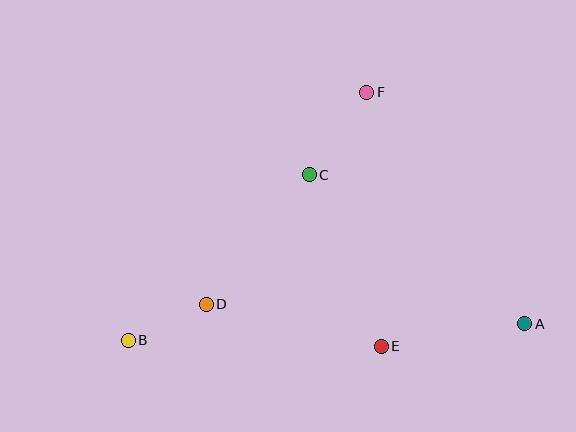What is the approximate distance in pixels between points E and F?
The distance between E and F is approximately 255 pixels.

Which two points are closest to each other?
Points B and D are closest to each other.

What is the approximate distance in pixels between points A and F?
The distance between A and F is approximately 280 pixels.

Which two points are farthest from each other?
Points A and B are farthest from each other.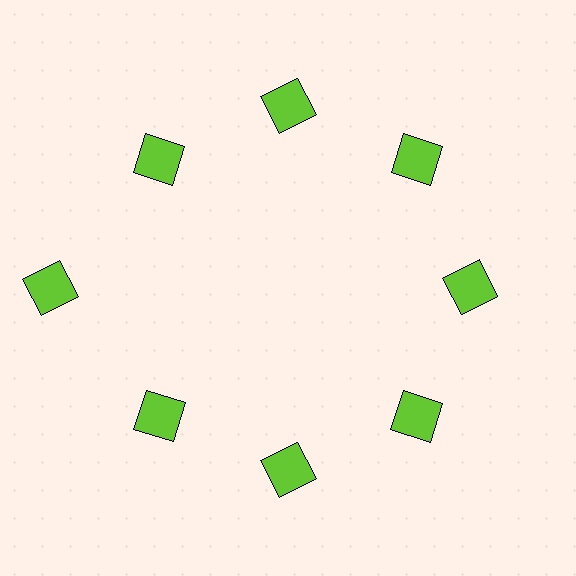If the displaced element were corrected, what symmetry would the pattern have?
It would have 8-fold rotational symmetry — the pattern would map onto itself every 45 degrees.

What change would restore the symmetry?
The symmetry would be restored by moving it inward, back onto the ring so that all 8 squares sit at equal angles and equal distance from the center.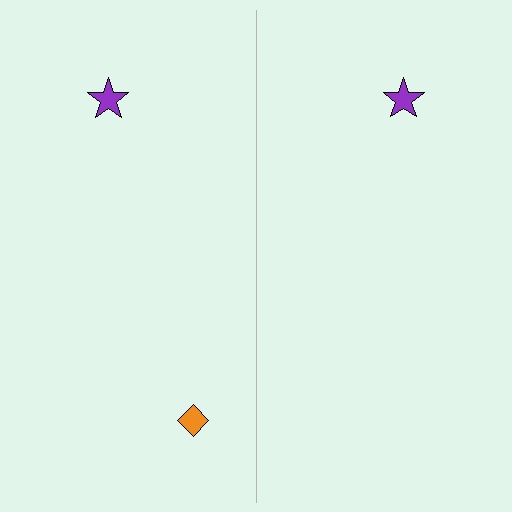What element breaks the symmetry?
A orange diamond is missing from the right side.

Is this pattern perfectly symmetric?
No, the pattern is not perfectly symmetric. A orange diamond is missing from the right side.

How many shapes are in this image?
There are 3 shapes in this image.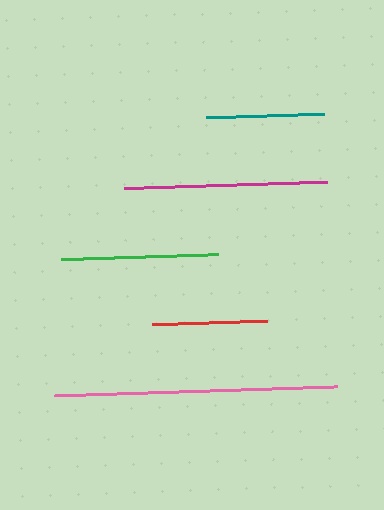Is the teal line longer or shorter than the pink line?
The pink line is longer than the teal line.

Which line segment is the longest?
The pink line is the longest at approximately 283 pixels.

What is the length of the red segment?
The red segment is approximately 115 pixels long.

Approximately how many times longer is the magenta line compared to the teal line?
The magenta line is approximately 1.7 times the length of the teal line.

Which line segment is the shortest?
The red line is the shortest at approximately 115 pixels.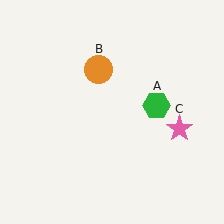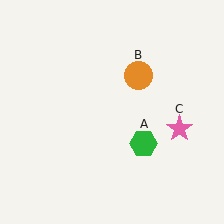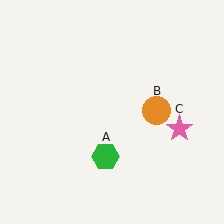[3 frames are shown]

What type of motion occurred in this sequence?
The green hexagon (object A), orange circle (object B) rotated clockwise around the center of the scene.